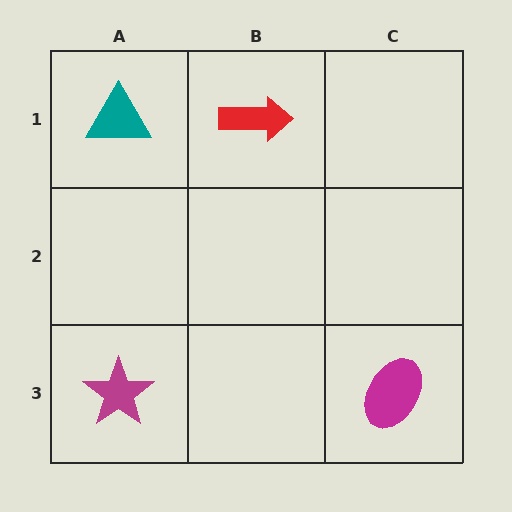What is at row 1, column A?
A teal triangle.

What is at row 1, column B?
A red arrow.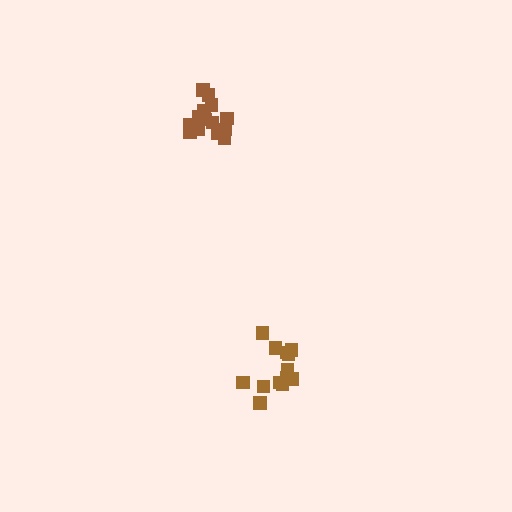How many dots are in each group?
Group 1: 14 dots, Group 2: 13 dots (27 total).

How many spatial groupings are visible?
There are 2 spatial groupings.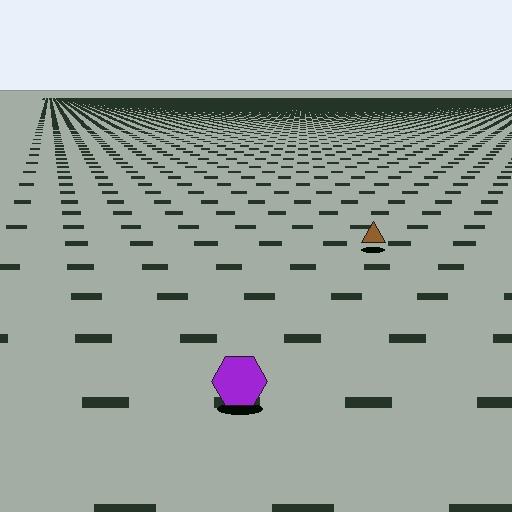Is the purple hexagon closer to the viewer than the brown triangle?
Yes. The purple hexagon is closer — you can tell from the texture gradient: the ground texture is coarser near it.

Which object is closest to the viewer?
The purple hexagon is closest. The texture marks near it are larger and more spread out.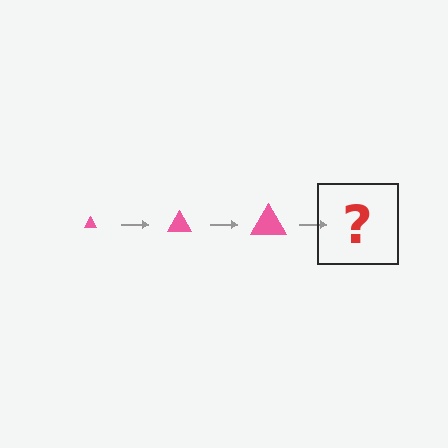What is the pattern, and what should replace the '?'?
The pattern is that the triangle gets progressively larger each step. The '?' should be a pink triangle, larger than the previous one.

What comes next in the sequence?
The next element should be a pink triangle, larger than the previous one.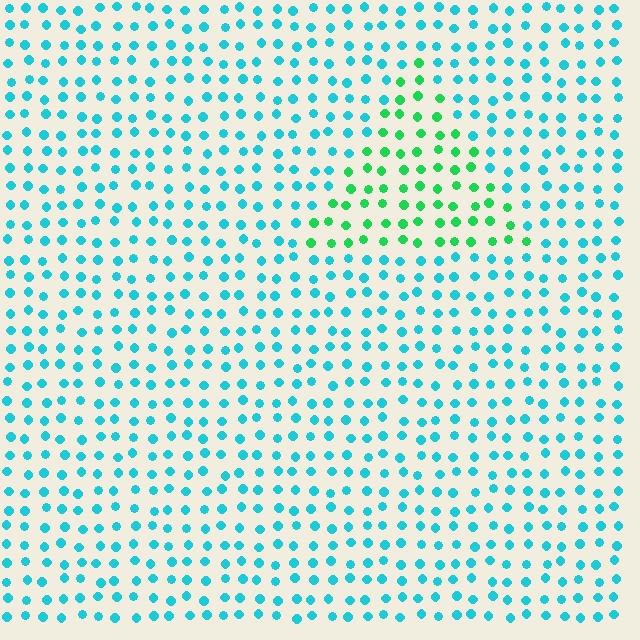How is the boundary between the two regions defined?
The boundary is defined purely by a slight shift in hue (about 47 degrees). Spacing, size, and orientation are identical on both sides.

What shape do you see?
I see a triangle.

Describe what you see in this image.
The image is filled with small cyan elements in a uniform arrangement. A triangle-shaped region is visible where the elements are tinted to a slightly different hue, forming a subtle color boundary.